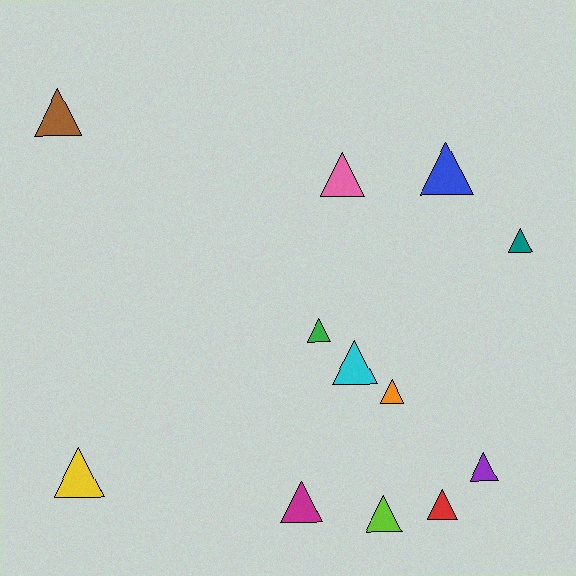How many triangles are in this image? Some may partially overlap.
There are 12 triangles.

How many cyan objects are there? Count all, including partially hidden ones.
There is 1 cyan object.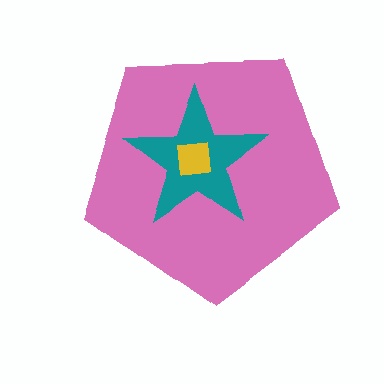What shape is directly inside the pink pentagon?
The teal star.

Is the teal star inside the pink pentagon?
Yes.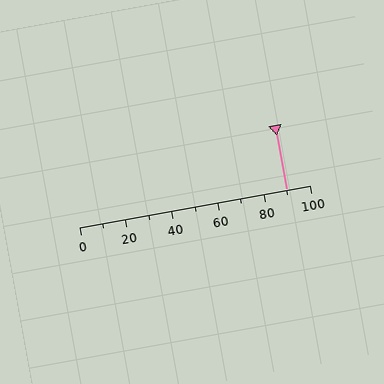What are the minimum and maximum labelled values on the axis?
The axis runs from 0 to 100.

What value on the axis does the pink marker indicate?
The marker indicates approximately 90.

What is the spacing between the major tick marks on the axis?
The major ticks are spaced 20 apart.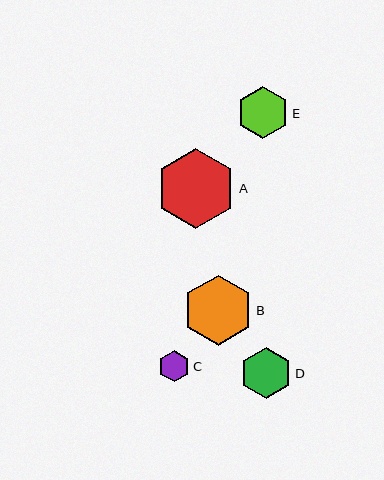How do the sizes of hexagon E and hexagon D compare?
Hexagon E and hexagon D are approximately the same size.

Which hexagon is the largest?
Hexagon A is the largest with a size of approximately 80 pixels.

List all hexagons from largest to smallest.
From largest to smallest: A, B, E, D, C.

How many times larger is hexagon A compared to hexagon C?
Hexagon A is approximately 2.6 times the size of hexagon C.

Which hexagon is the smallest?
Hexagon C is the smallest with a size of approximately 31 pixels.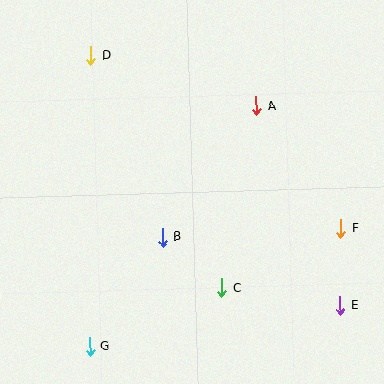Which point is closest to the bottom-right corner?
Point E is closest to the bottom-right corner.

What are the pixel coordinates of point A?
Point A is at (256, 106).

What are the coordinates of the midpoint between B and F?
The midpoint between B and F is at (252, 233).